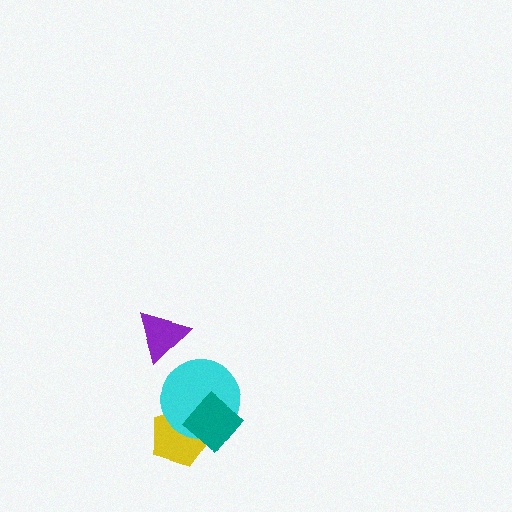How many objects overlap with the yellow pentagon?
2 objects overlap with the yellow pentagon.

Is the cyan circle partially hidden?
Yes, it is partially covered by another shape.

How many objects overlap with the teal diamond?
2 objects overlap with the teal diamond.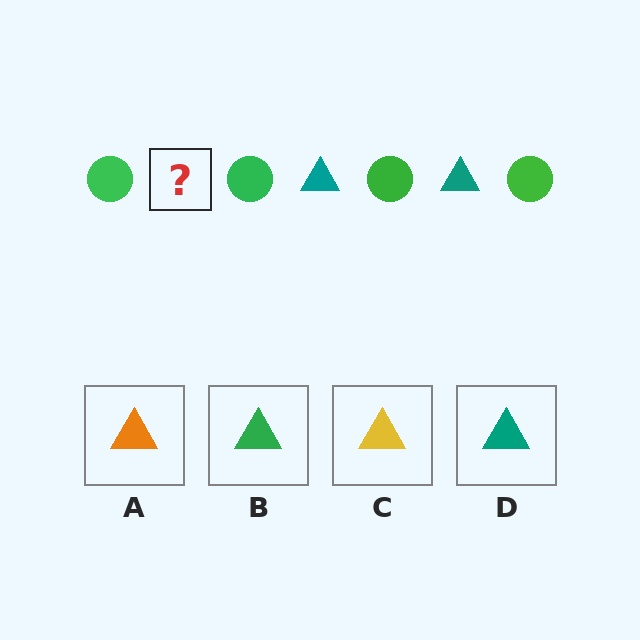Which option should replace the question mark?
Option D.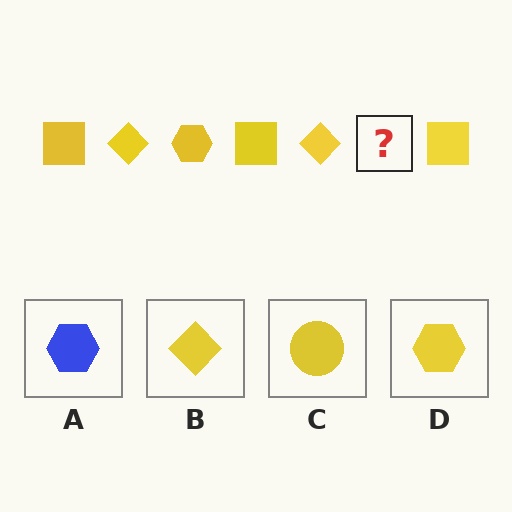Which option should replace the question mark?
Option D.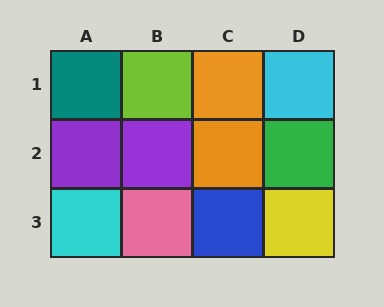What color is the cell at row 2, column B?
Purple.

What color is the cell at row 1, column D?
Cyan.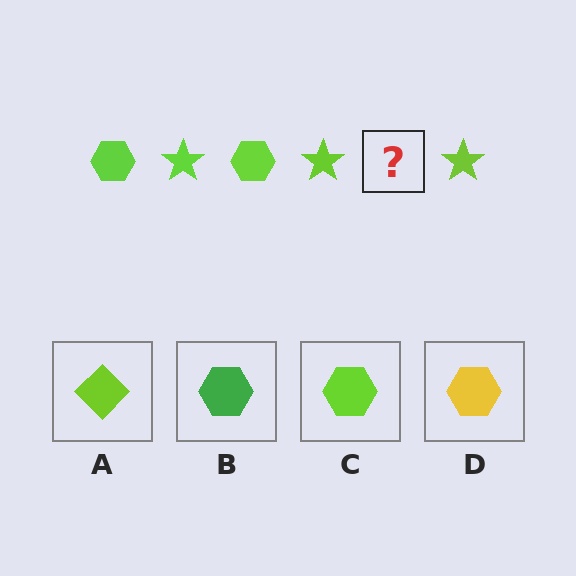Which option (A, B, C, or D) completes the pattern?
C.